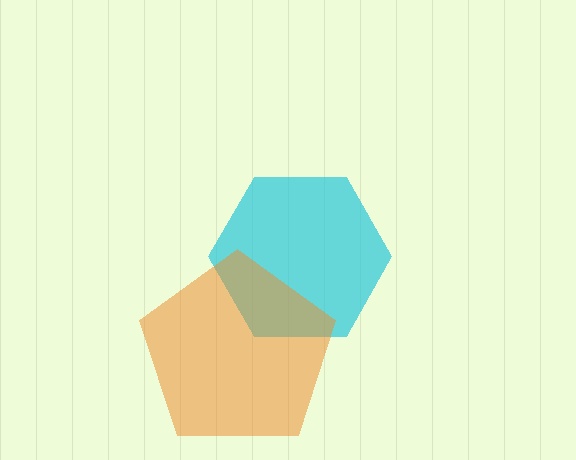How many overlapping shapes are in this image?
There are 2 overlapping shapes in the image.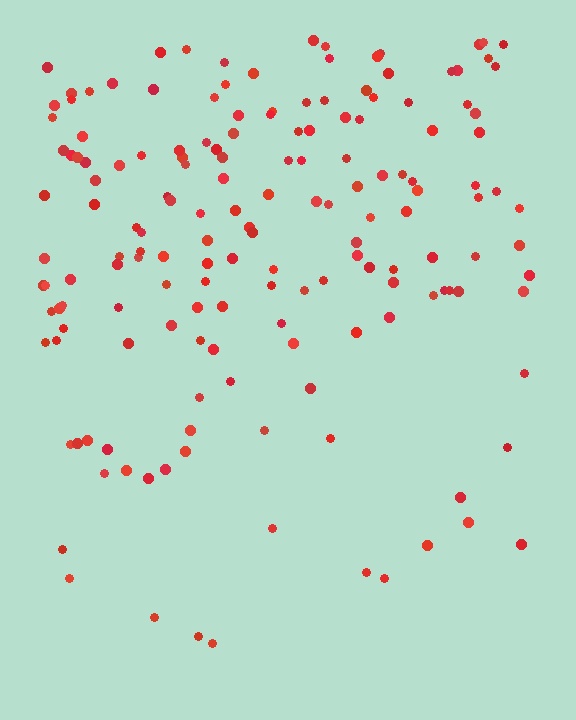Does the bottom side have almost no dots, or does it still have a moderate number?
Still a moderate number, just noticeably fewer than the top.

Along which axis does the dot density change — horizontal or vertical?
Vertical.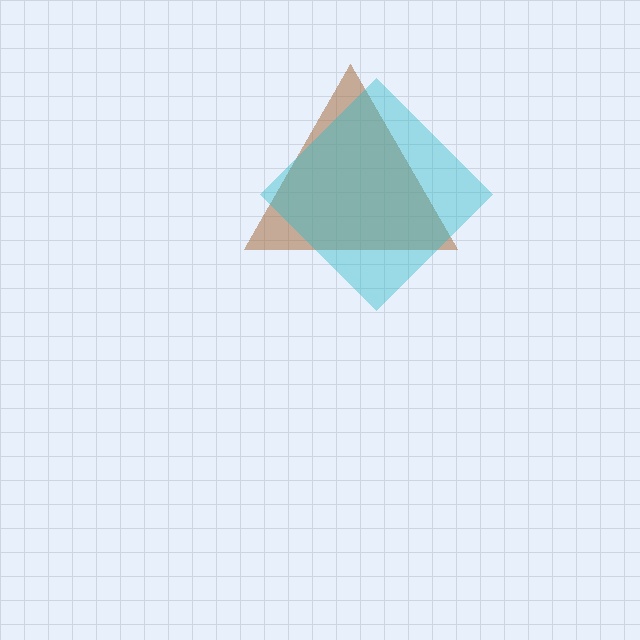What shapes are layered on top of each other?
The layered shapes are: a brown triangle, a cyan diamond.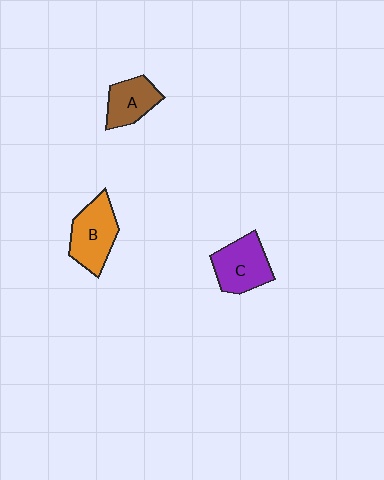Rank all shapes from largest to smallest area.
From largest to smallest: B (orange), C (purple), A (brown).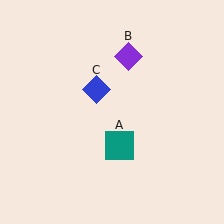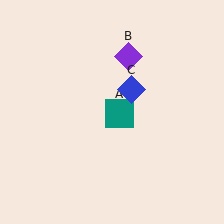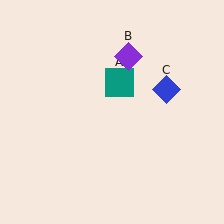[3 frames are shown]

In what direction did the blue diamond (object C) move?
The blue diamond (object C) moved right.